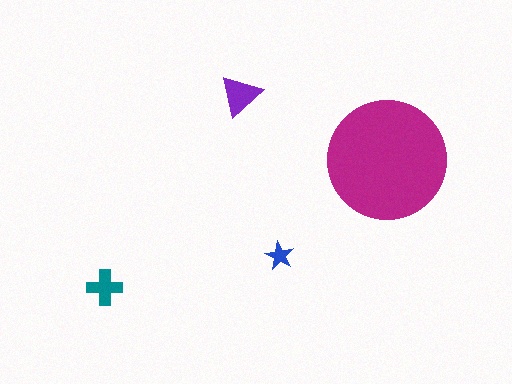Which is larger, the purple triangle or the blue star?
The purple triangle.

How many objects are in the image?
There are 4 objects in the image.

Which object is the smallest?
The blue star.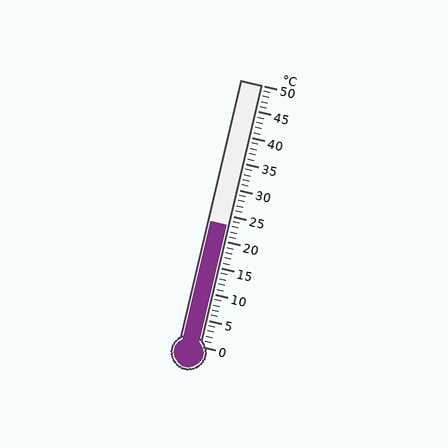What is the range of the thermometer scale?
The thermometer scale ranges from 0°C to 50°C.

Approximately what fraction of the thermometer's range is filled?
The thermometer is filled to approximately 45% of its range.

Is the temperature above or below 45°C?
The temperature is below 45°C.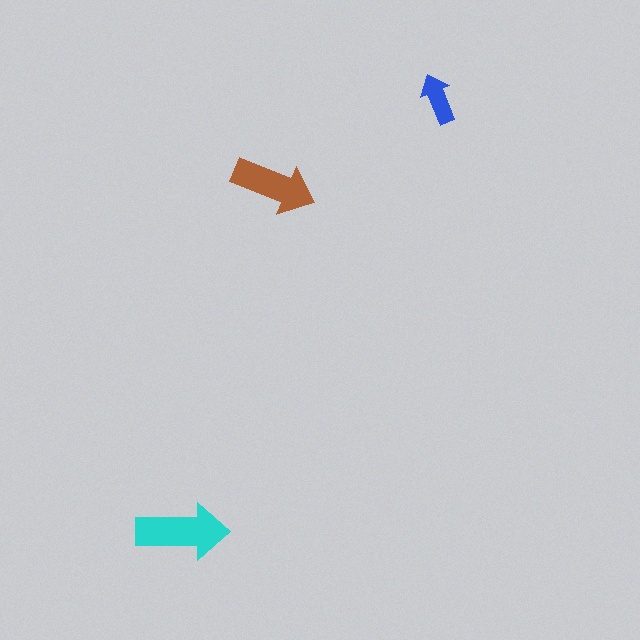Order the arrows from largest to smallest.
the cyan one, the brown one, the blue one.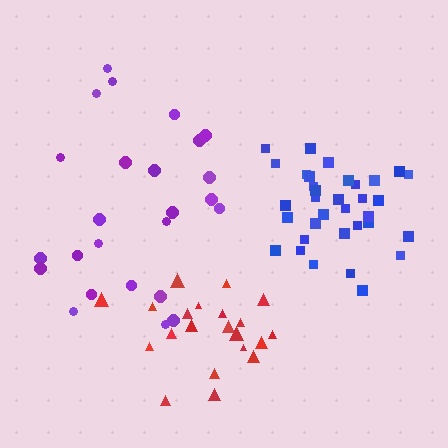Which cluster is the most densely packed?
Blue.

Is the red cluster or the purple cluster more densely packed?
Red.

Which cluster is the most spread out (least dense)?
Purple.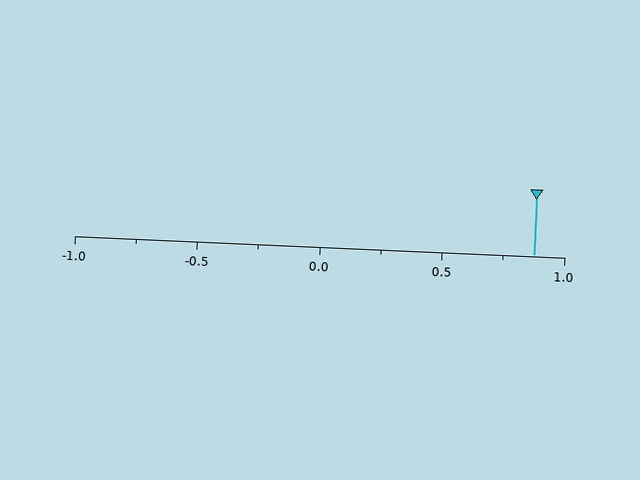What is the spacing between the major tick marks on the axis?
The major ticks are spaced 0.5 apart.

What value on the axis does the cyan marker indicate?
The marker indicates approximately 0.88.